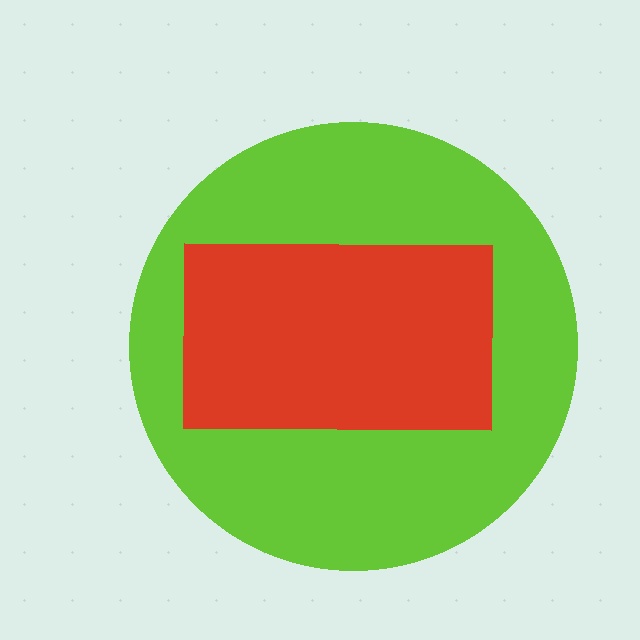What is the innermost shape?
The red rectangle.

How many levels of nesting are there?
2.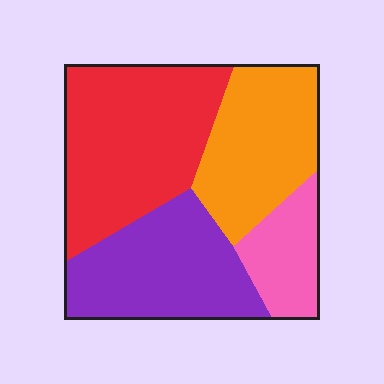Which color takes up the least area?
Pink, at roughly 15%.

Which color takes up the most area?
Red, at roughly 35%.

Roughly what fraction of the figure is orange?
Orange covers 25% of the figure.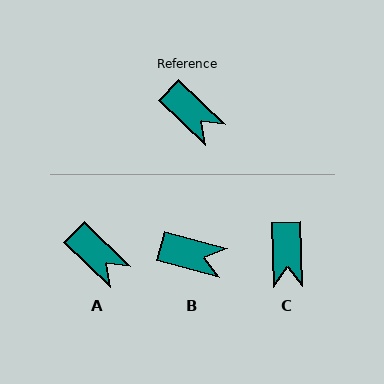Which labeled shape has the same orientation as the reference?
A.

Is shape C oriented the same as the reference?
No, it is off by about 44 degrees.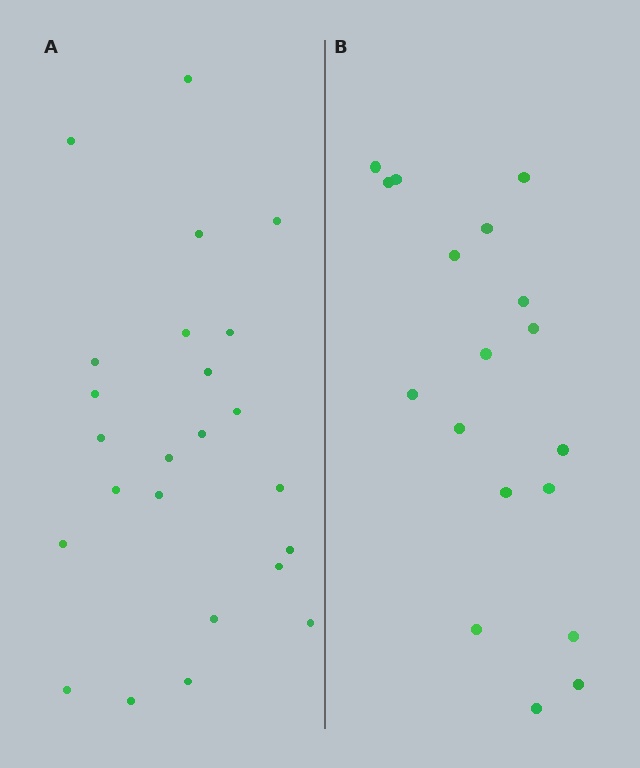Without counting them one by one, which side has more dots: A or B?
Region A (the left region) has more dots.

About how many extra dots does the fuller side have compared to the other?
Region A has about 6 more dots than region B.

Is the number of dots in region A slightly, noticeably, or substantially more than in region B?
Region A has noticeably more, but not dramatically so. The ratio is roughly 1.3 to 1.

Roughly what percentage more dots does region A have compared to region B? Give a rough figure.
About 35% more.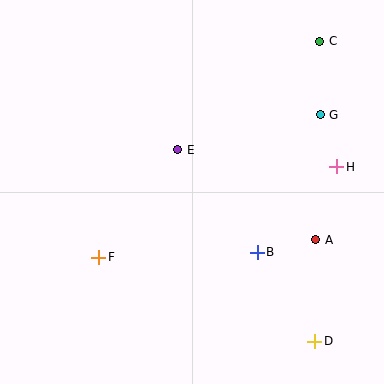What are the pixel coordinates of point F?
Point F is at (99, 257).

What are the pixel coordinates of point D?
Point D is at (315, 341).